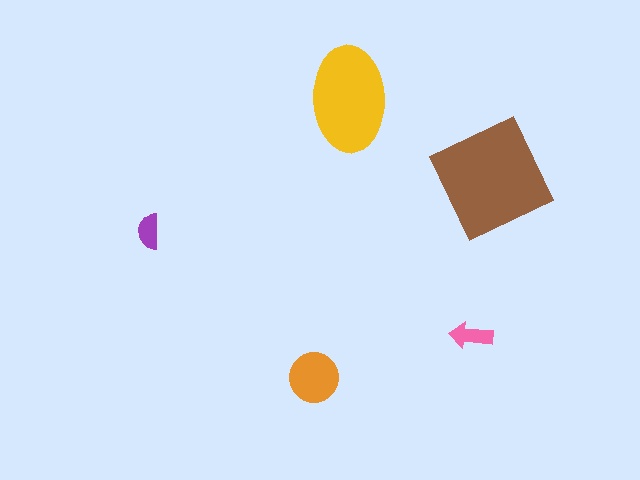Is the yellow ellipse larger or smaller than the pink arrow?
Larger.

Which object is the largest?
The brown square.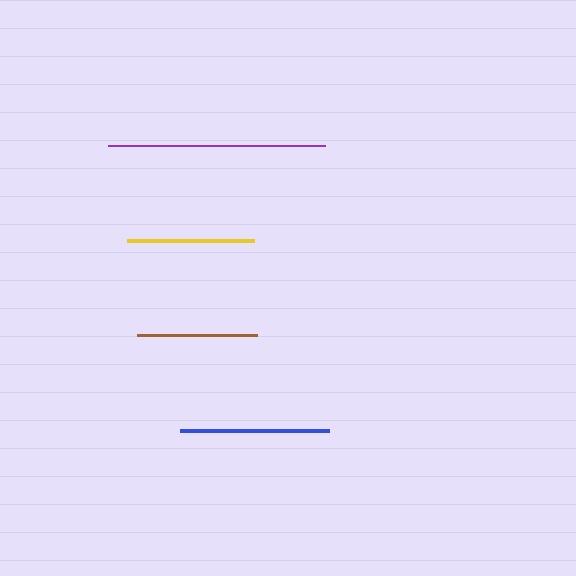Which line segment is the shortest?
The brown line is the shortest at approximately 120 pixels.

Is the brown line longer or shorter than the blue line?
The blue line is longer than the brown line.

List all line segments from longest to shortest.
From longest to shortest: purple, blue, yellow, brown.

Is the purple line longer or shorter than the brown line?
The purple line is longer than the brown line.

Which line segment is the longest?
The purple line is the longest at approximately 217 pixels.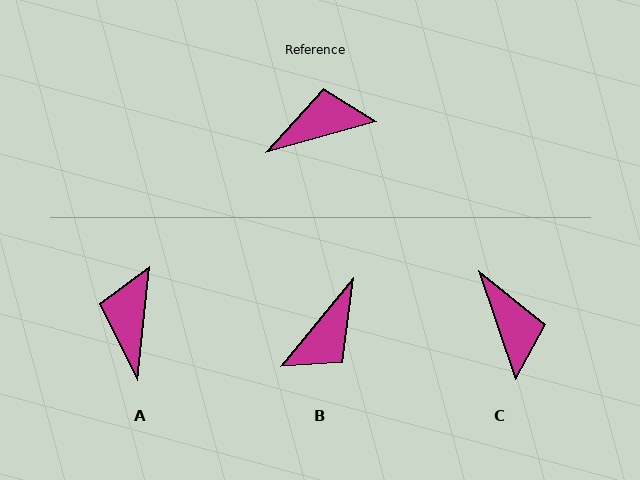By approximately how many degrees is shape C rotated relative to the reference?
Approximately 86 degrees clockwise.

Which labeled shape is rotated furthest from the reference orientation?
B, about 145 degrees away.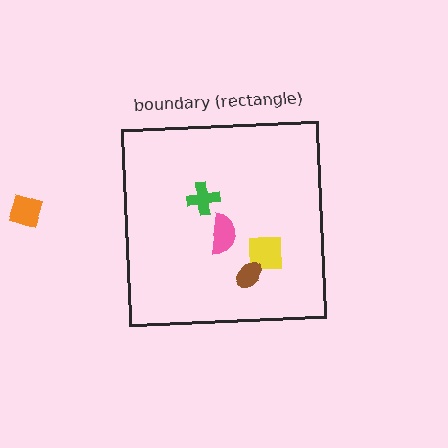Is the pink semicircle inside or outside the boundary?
Inside.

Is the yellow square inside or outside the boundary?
Inside.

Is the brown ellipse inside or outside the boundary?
Inside.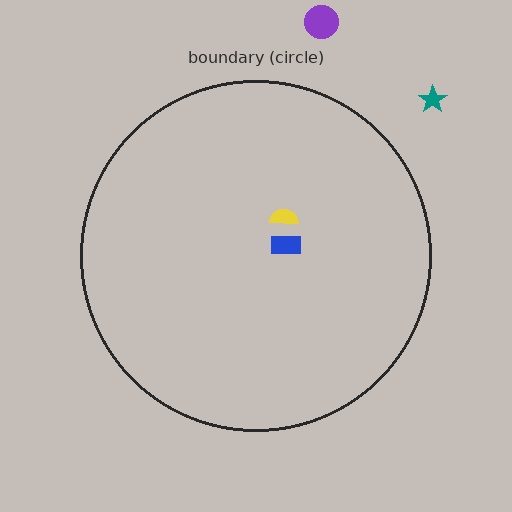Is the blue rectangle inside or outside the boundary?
Inside.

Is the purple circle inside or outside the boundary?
Outside.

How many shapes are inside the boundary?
2 inside, 2 outside.